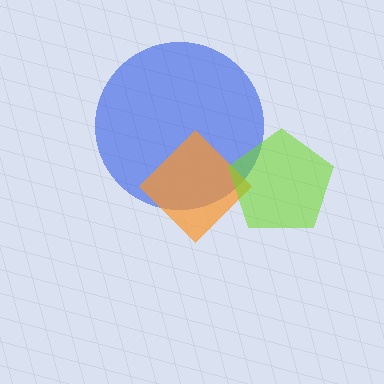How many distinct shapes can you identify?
There are 3 distinct shapes: a blue circle, an orange diamond, a lime pentagon.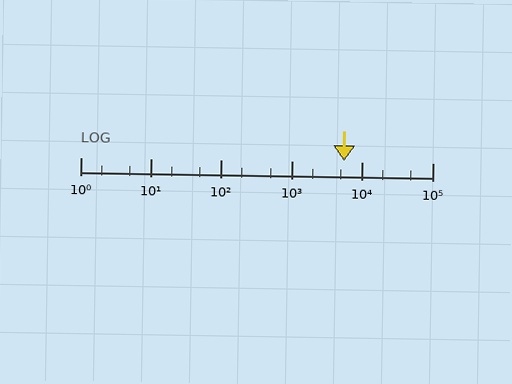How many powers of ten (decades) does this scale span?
The scale spans 5 decades, from 1 to 100000.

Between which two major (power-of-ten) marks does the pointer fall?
The pointer is between 1000 and 10000.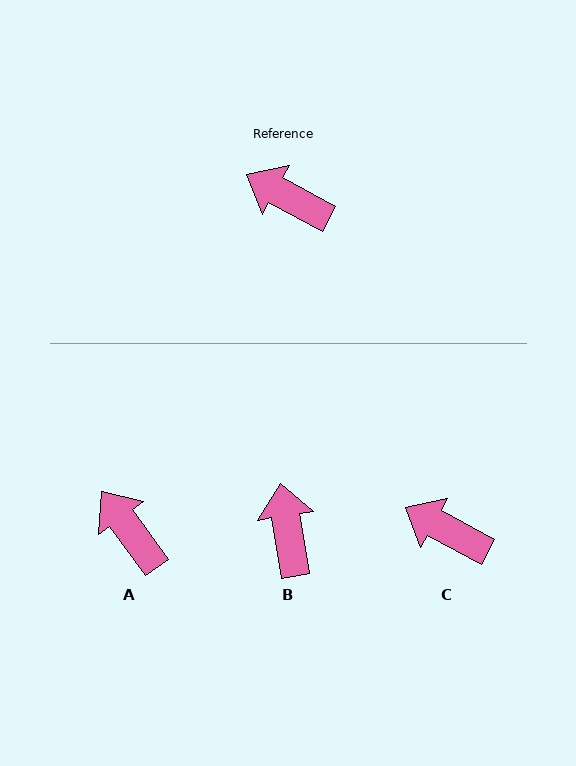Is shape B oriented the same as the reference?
No, it is off by about 52 degrees.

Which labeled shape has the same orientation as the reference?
C.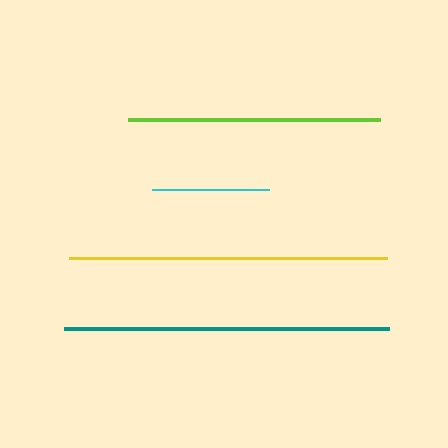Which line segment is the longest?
The teal line is the longest at approximately 326 pixels.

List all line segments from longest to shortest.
From longest to shortest: teal, yellow, lime, cyan.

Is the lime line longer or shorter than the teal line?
The teal line is longer than the lime line.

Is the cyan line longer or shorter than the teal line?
The teal line is longer than the cyan line.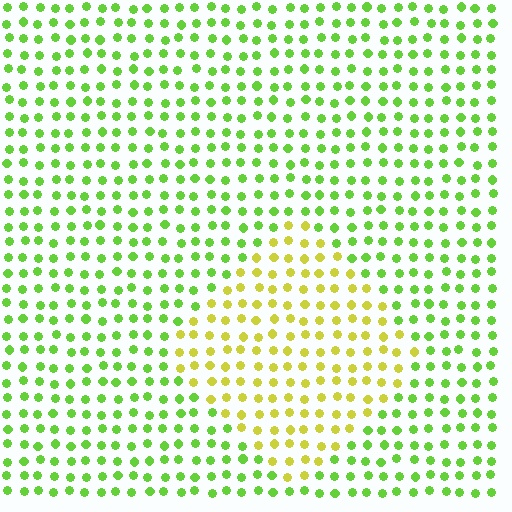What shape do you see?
I see a diamond.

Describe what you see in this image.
The image is filled with small lime elements in a uniform arrangement. A diamond-shaped region is visible where the elements are tinted to a slightly different hue, forming a subtle color boundary.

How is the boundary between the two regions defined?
The boundary is defined purely by a slight shift in hue (about 41 degrees). Spacing, size, and orientation are identical on both sides.